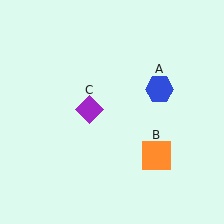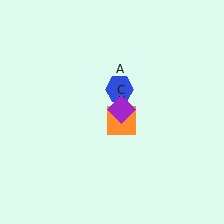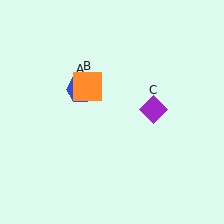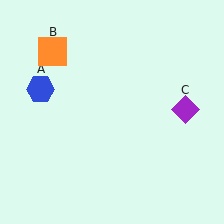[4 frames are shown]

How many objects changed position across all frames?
3 objects changed position: blue hexagon (object A), orange square (object B), purple diamond (object C).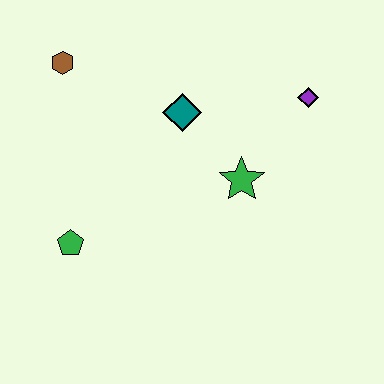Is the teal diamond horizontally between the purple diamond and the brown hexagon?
Yes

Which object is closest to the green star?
The teal diamond is closest to the green star.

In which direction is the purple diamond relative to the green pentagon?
The purple diamond is to the right of the green pentagon.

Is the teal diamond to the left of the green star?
Yes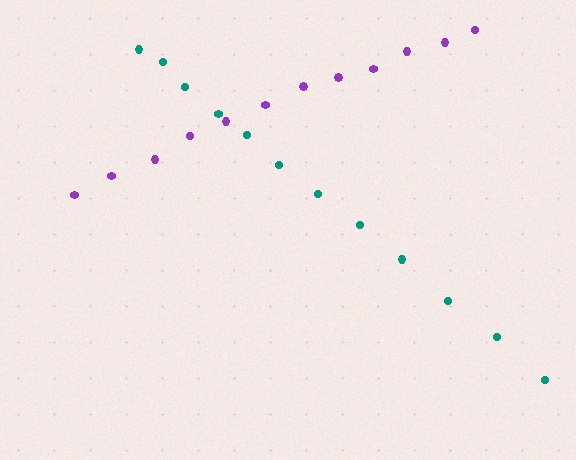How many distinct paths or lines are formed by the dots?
There are 2 distinct paths.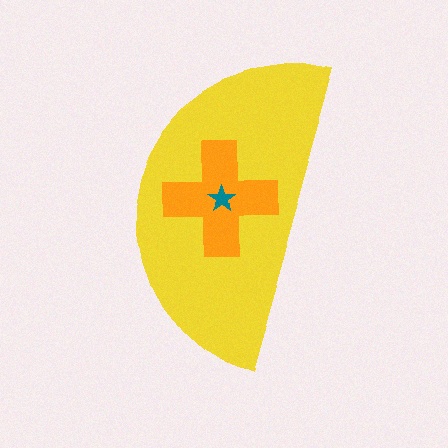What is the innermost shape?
The teal star.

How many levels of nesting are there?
3.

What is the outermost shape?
The yellow semicircle.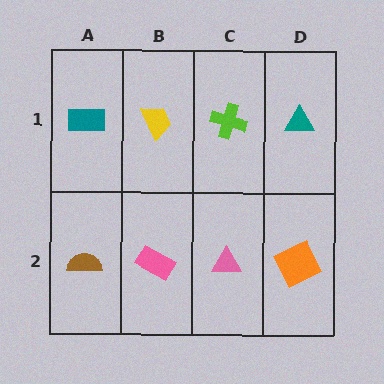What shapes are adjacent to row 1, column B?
A pink rectangle (row 2, column B), a teal rectangle (row 1, column A), a lime cross (row 1, column C).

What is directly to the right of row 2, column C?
An orange square.